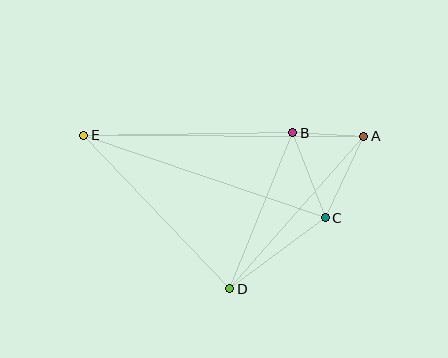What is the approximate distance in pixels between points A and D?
The distance between A and D is approximately 203 pixels.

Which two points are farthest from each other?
Points A and E are farthest from each other.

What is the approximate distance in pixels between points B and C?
The distance between B and C is approximately 91 pixels.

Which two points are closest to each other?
Points A and B are closest to each other.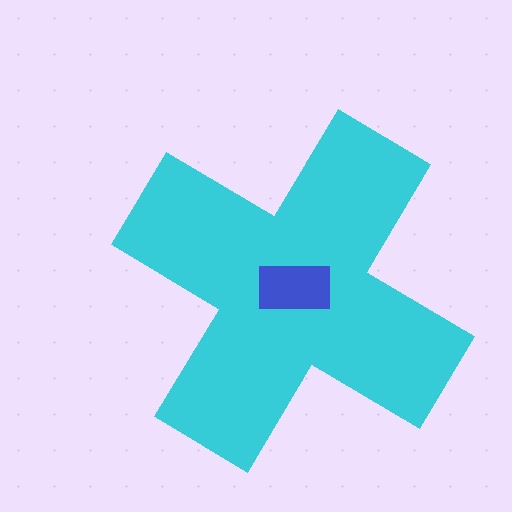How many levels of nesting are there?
2.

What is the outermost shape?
The cyan cross.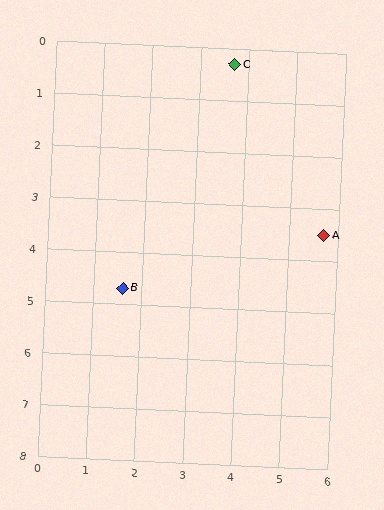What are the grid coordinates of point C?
Point C is at approximately (3.7, 0.3).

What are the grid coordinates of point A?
Point A is at approximately (5.7, 3.5).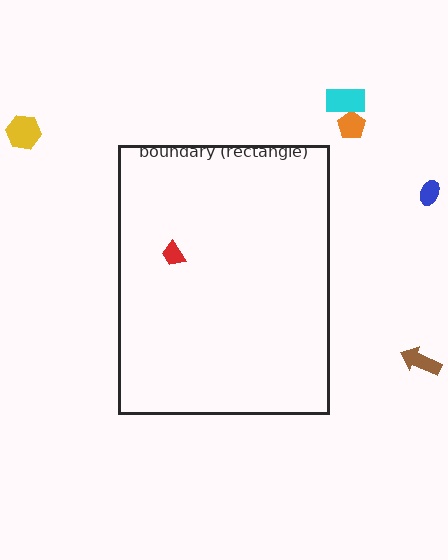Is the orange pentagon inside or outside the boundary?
Outside.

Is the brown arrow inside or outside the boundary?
Outside.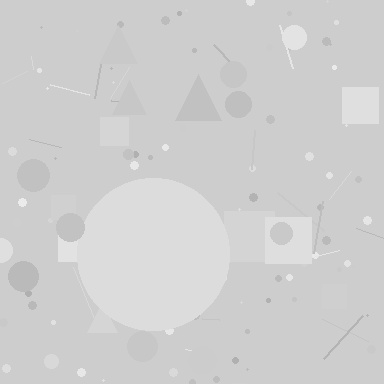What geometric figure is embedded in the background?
A circle is embedded in the background.